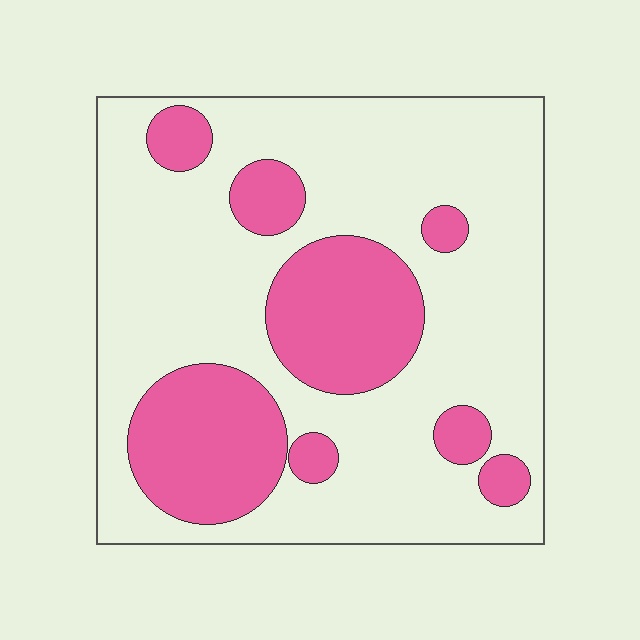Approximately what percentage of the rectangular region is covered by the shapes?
Approximately 30%.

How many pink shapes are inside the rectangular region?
8.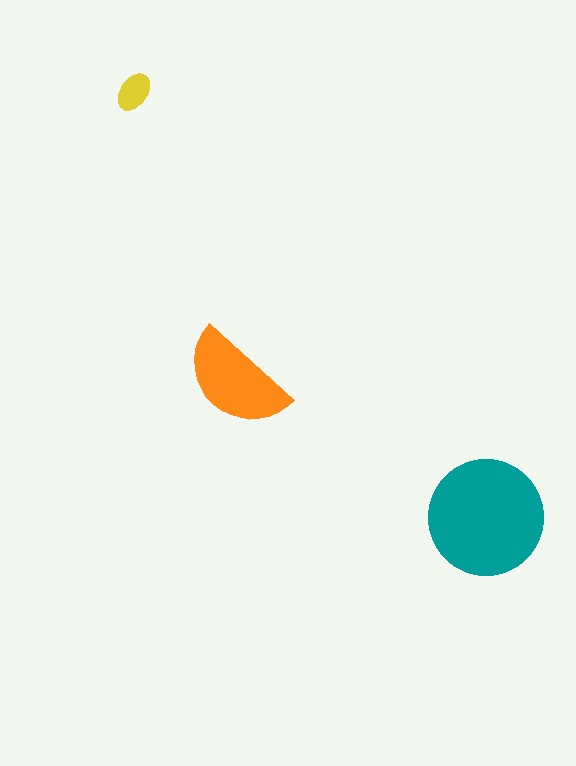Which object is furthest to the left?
The yellow ellipse is leftmost.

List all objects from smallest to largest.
The yellow ellipse, the orange semicircle, the teal circle.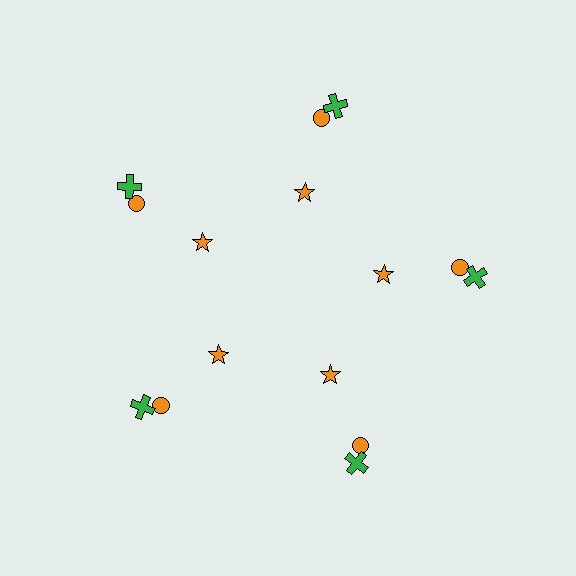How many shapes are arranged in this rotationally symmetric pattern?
There are 15 shapes, arranged in 5 groups of 3.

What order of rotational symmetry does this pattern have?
This pattern has 5-fold rotational symmetry.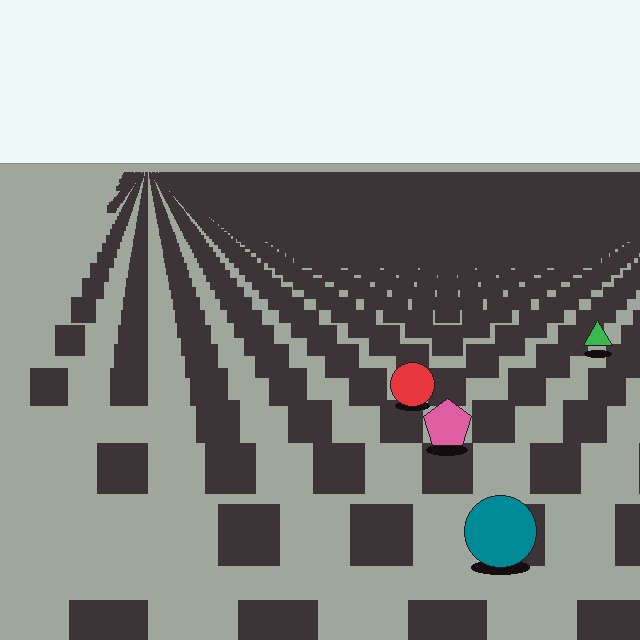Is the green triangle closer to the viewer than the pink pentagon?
No. The pink pentagon is closer — you can tell from the texture gradient: the ground texture is coarser near it.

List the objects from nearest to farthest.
From nearest to farthest: the teal circle, the pink pentagon, the red circle, the green triangle.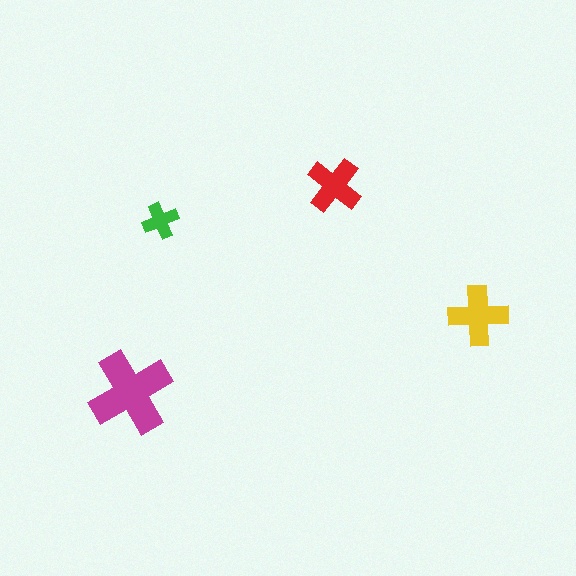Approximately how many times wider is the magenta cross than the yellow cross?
About 1.5 times wider.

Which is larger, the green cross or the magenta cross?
The magenta one.